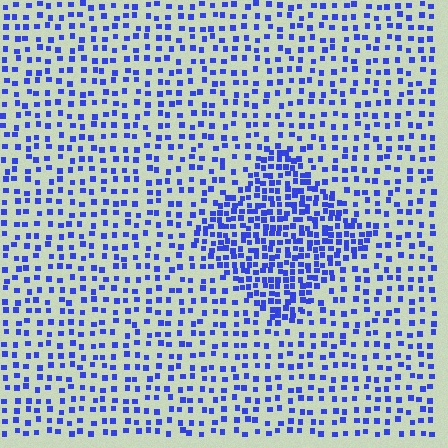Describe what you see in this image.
The image contains small blue elements arranged at two different densities. A diamond-shaped region is visible where the elements are more densely packed than the surrounding area.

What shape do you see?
I see a diamond.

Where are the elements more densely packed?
The elements are more densely packed inside the diamond boundary.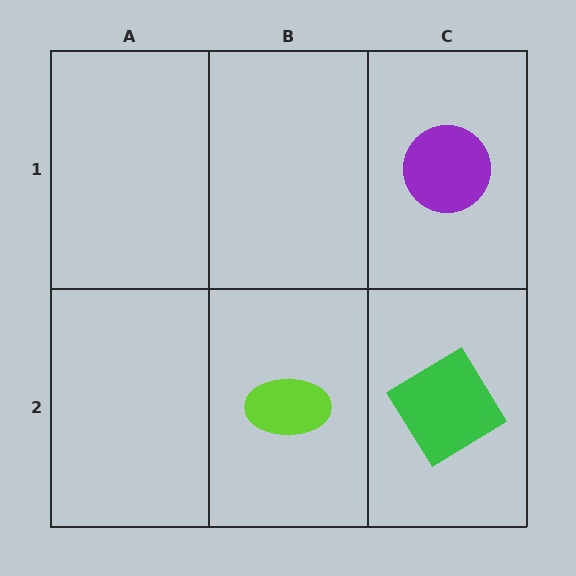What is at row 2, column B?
A lime ellipse.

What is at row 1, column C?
A purple circle.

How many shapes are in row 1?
1 shape.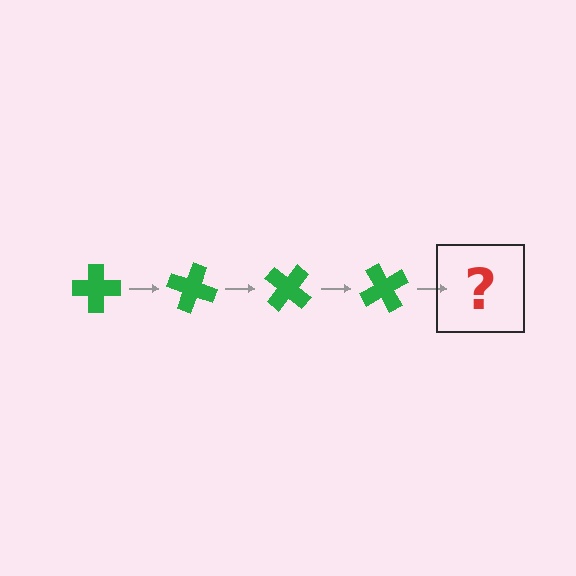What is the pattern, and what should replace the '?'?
The pattern is that the cross rotates 20 degrees each step. The '?' should be a green cross rotated 80 degrees.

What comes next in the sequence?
The next element should be a green cross rotated 80 degrees.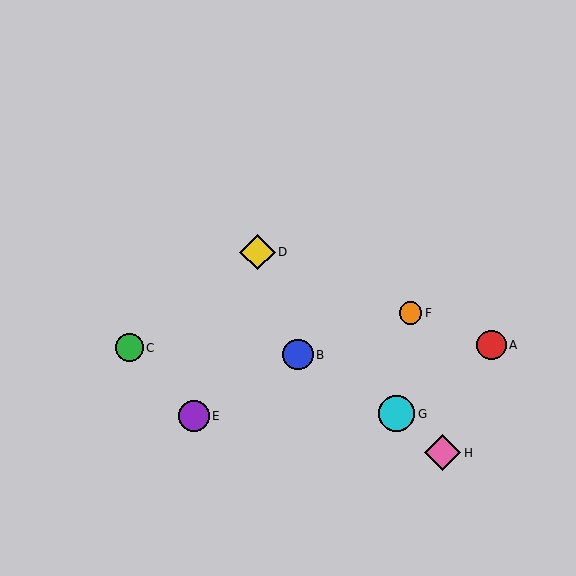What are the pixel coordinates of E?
Object E is at (194, 416).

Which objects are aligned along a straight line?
Objects A, D, F are aligned along a straight line.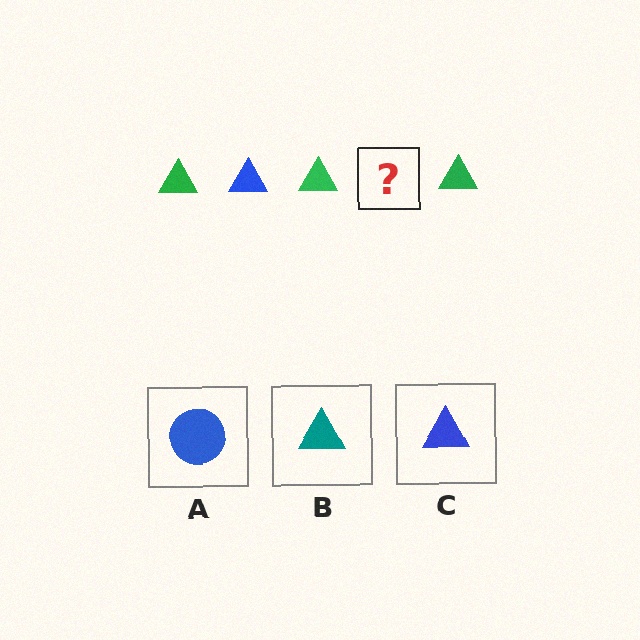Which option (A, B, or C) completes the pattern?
C.